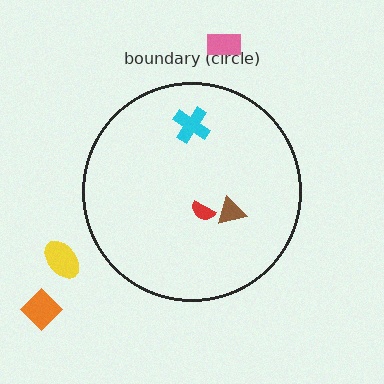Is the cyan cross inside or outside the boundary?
Inside.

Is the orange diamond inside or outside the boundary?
Outside.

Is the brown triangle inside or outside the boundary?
Inside.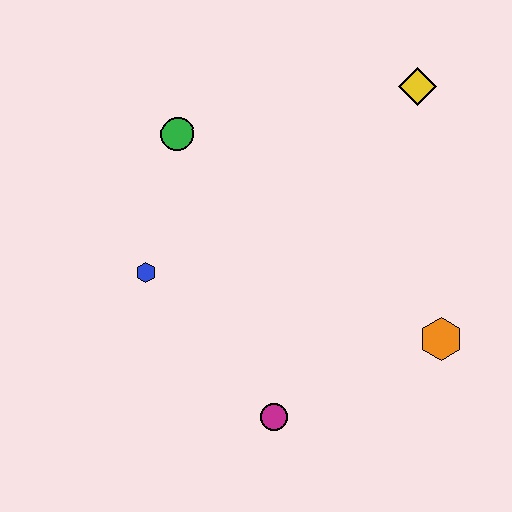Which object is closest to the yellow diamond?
The green circle is closest to the yellow diamond.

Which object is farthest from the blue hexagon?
The yellow diamond is farthest from the blue hexagon.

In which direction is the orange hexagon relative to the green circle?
The orange hexagon is to the right of the green circle.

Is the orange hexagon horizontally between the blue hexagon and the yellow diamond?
No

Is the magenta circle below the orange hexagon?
Yes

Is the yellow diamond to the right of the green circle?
Yes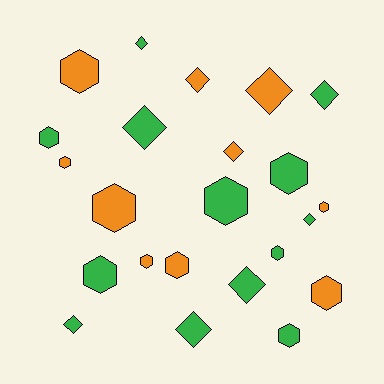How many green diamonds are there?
There are 7 green diamonds.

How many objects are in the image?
There are 23 objects.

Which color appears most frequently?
Green, with 13 objects.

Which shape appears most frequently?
Hexagon, with 13 objects.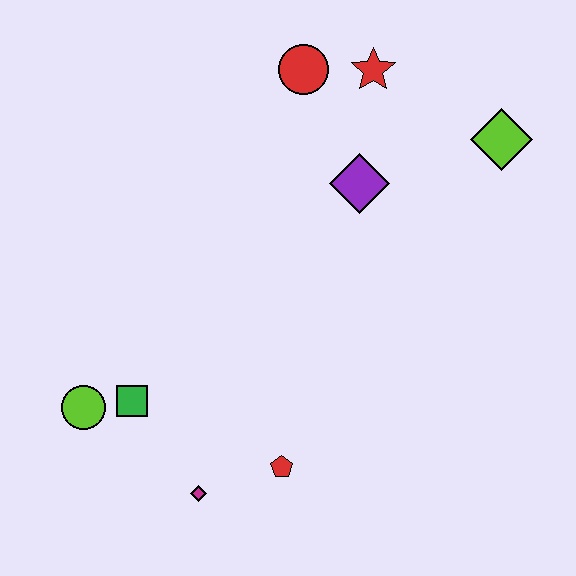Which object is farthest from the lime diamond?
The lime circle is farthest from the lime diamond.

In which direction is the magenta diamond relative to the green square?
The magenta diamond is below the green square.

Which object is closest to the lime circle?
The green square is closest to the lime circle.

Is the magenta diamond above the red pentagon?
No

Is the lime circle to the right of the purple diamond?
No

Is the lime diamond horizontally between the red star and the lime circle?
No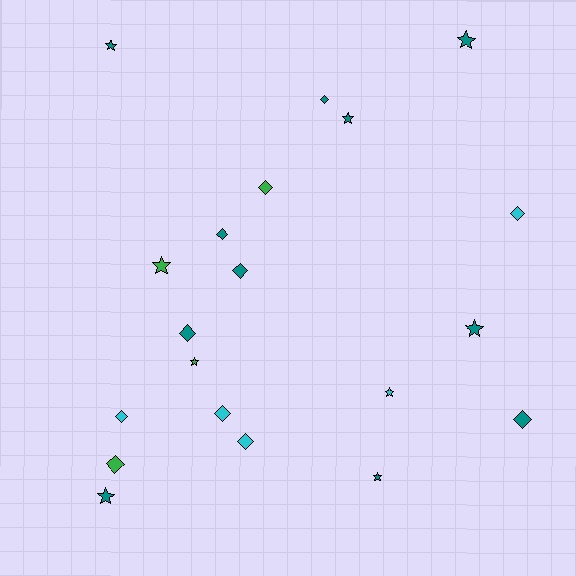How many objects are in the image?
There are 20 objects.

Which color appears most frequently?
Teal, with 11 objects.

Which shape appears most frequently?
Diamond, with 11 objects.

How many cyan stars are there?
There is 1 cyan star.